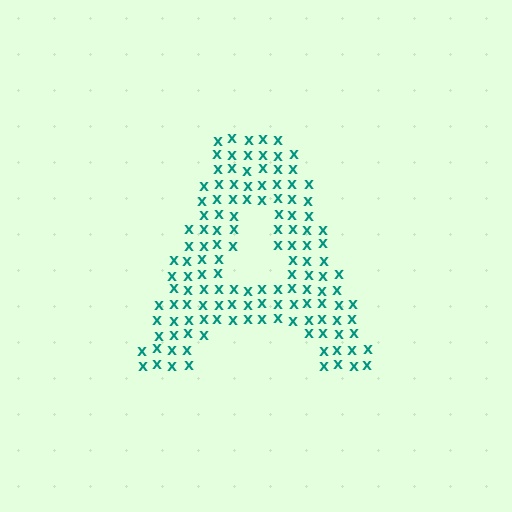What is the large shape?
The large shape is the letter A.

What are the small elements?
The small elements are letter X's.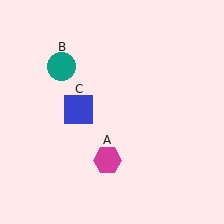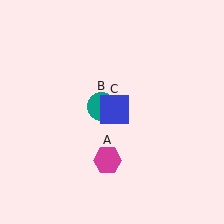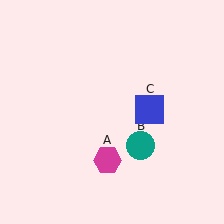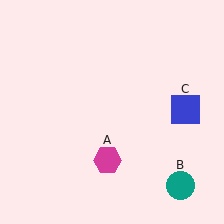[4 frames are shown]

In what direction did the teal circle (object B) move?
The teal circle (object B) moved down and to the right.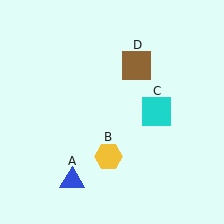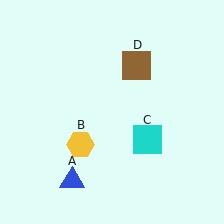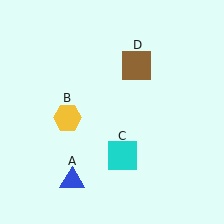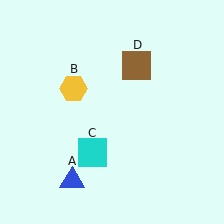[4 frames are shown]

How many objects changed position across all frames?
2 objects changed position: yellow hexagon (object B), cyan square (object C).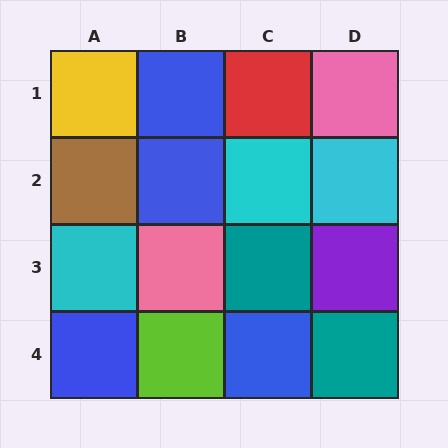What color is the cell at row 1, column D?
Pink.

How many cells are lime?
1 cell is lime.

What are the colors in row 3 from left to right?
Cyan, pink, teal, purple.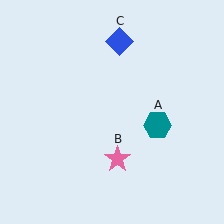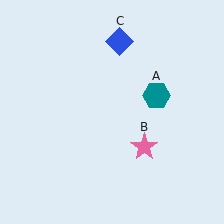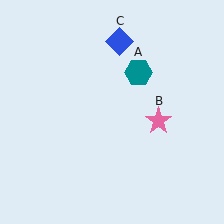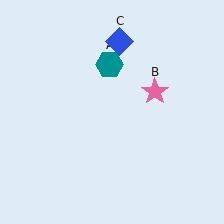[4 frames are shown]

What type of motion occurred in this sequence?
The teal hexagon (object A), pink star (object B) rotated counterclockwise around the center of the scene.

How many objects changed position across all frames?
2 objects changed position: teal hexagon (object A), pink star (object B).